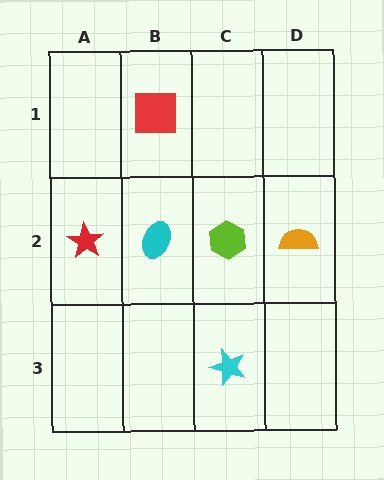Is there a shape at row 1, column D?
No, that cell is empty.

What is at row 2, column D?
An orange semicircle.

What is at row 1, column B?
A red square.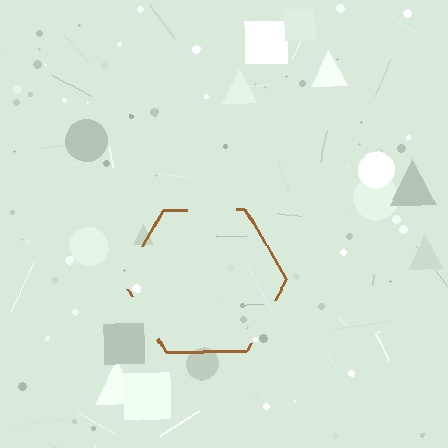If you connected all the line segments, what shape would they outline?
They would outline a hexagon.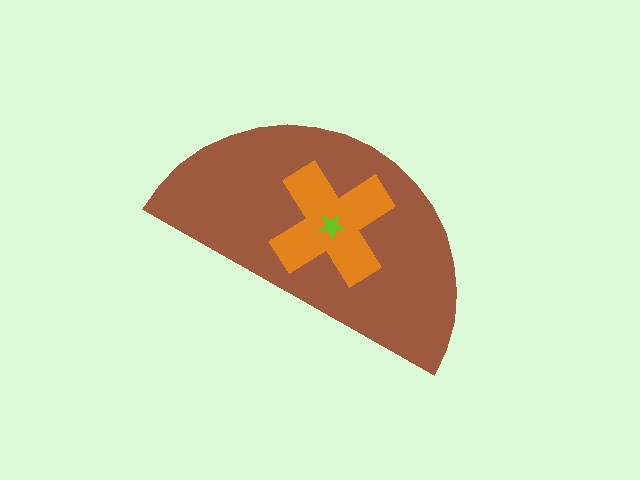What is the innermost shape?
The lime star.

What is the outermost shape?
The brown semicircle.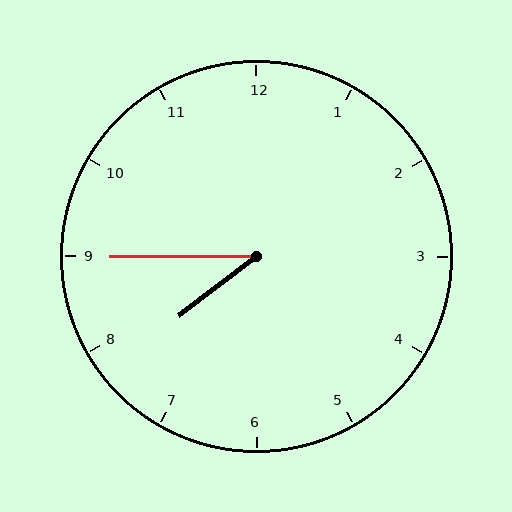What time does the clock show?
7:45.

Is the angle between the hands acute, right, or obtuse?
It is acute.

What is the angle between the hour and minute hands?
Approximately 38 degrees.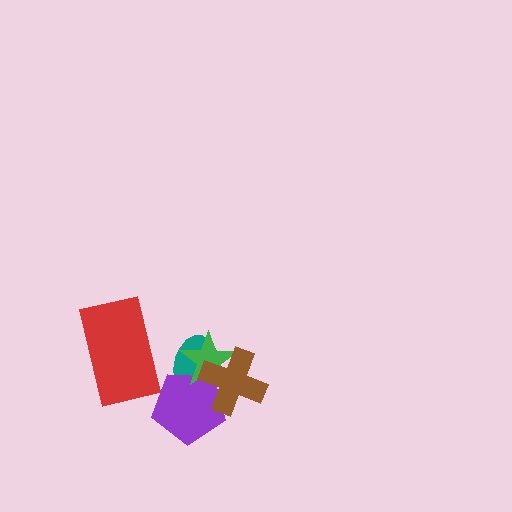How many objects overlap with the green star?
3 objects overlap with the green star.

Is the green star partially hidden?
Yes, it is partially covered by another shape.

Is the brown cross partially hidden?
No, no other shape covers it.